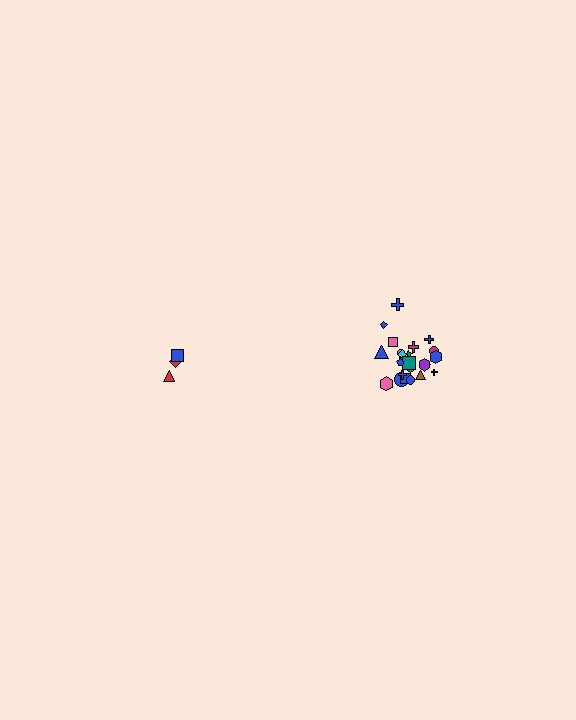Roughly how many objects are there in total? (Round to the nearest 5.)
Roughly 30 objects in total.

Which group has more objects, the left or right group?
The right group.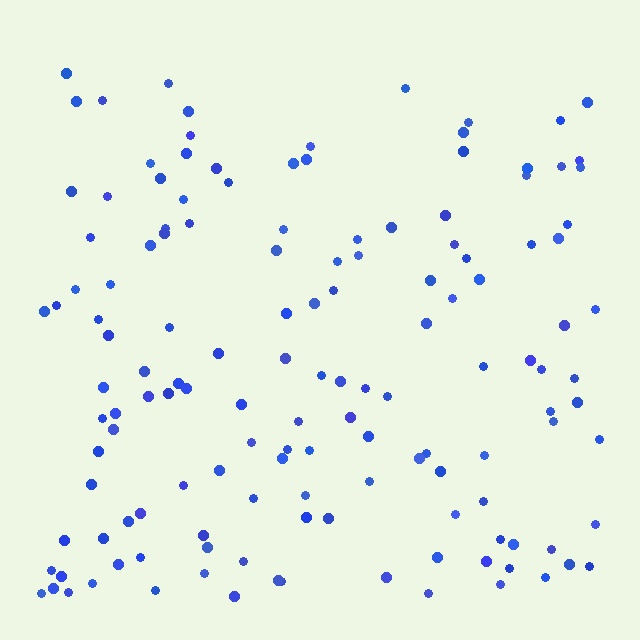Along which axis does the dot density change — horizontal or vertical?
Vertical.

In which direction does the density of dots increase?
From top to bottom, with the bottom side densest.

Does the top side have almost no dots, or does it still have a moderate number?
Still a moderate number, just noticeably fewer than the bottom.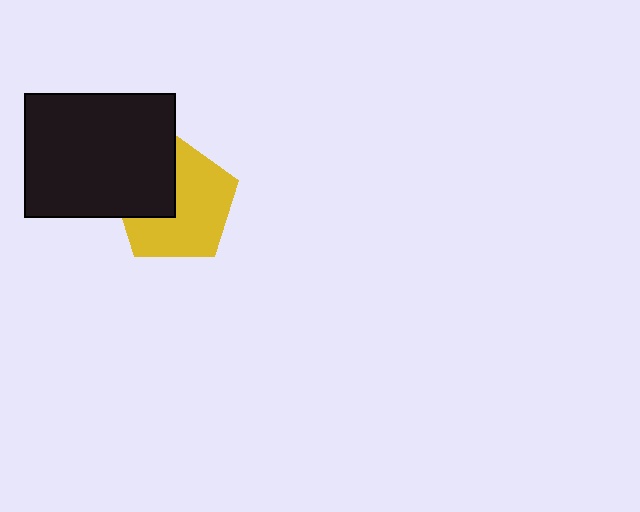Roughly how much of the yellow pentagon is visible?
Most of it is visible (roughly 66%).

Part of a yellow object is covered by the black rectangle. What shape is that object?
It is a pentagon.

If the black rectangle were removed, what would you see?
You would see the complete yellow pentagon.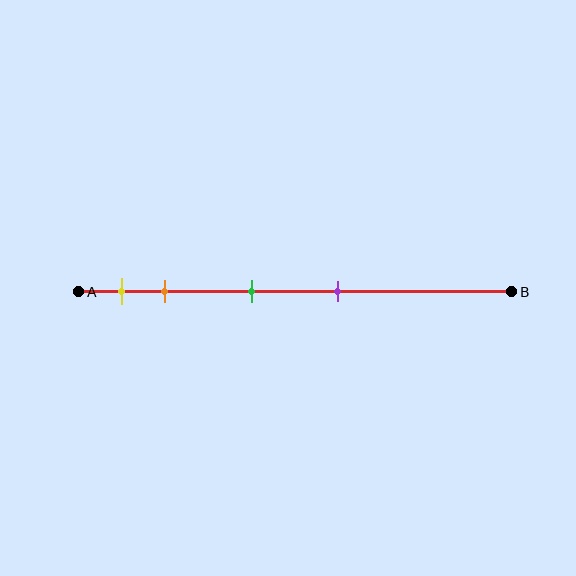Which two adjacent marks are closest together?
The yellow and orange marks are the closest adjacent pair.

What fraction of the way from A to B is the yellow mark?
The yellow mark is approximately 10% (0.1) of the way from A to B.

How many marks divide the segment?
There are 4 marks dividing the segment.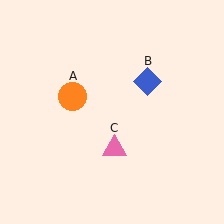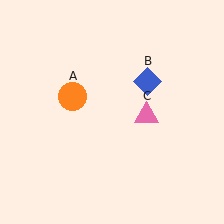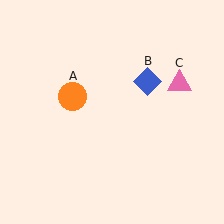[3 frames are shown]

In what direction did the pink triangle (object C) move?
The pink triangle (object C) moved up and to the right.